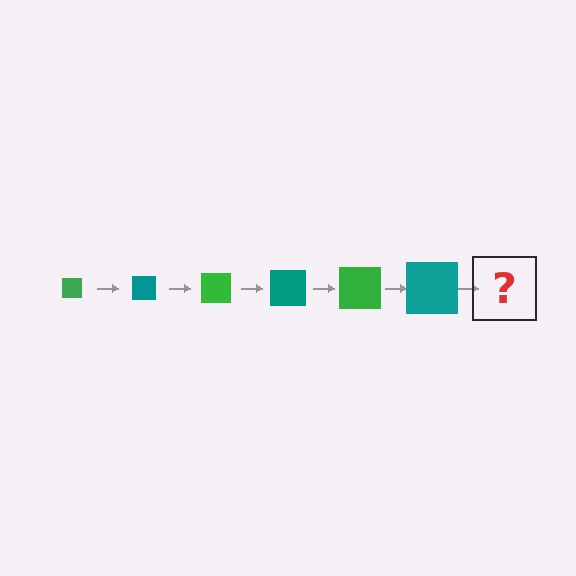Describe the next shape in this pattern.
It should be a green square, larger than the previous one.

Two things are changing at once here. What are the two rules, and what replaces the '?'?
The two rules are that the square grows larger each step and the color cycles through green and teal. The '?' should be a green square, larger than the previous one.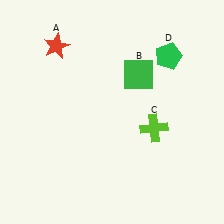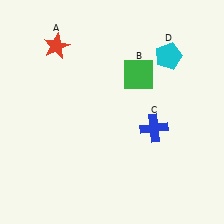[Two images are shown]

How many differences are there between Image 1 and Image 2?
There are 2 differences between the two images.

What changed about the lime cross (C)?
In Image 1, C is lime. In Image 2, it changed to blue.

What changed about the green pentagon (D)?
In Image 1, D is green. In Image 2, it changed to cyan.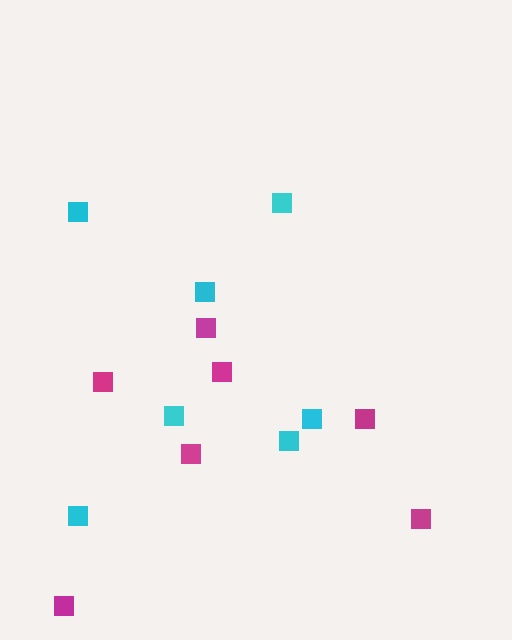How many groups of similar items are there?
There are 2 groups: one group of cyan squares (7) and one group of magenta squares (7).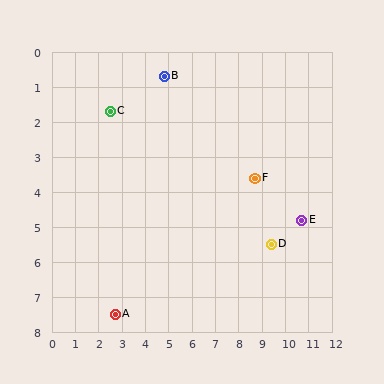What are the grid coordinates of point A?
Point A is at approximately (2.7, 7.5).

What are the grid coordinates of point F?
Point F is at approximately (8.7, 3.6).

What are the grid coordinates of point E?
Point E is at approximately (10.7, 4.8).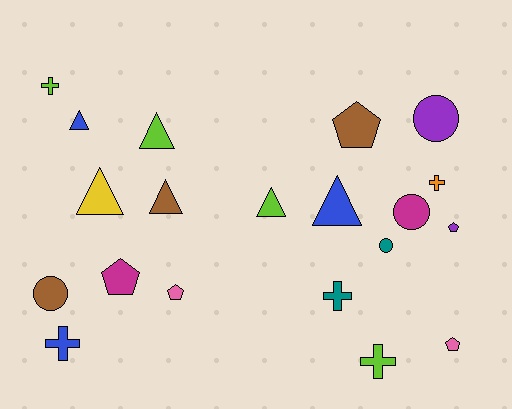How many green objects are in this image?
There are no green objects.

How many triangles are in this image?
There are 6 triangles.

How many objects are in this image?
There are 20 objects.